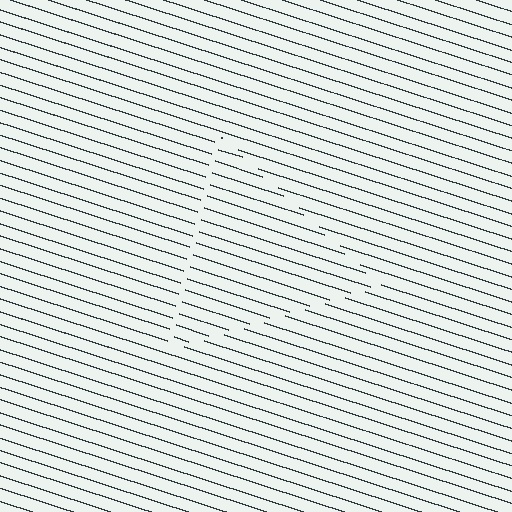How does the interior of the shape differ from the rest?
The interior of the shape contains the same grating, shifted by half a period — the contour is defined by the phase discontinuity where line-ends from the inner and outer gratings abut.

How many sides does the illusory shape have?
3 sides — the line-ends trace a triangle.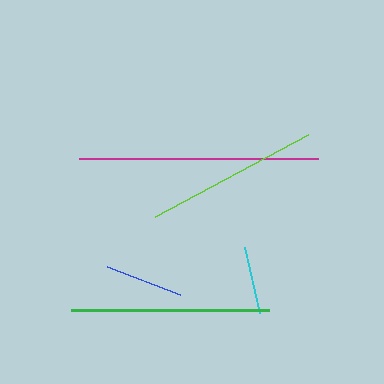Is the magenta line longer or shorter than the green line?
The magenta line is longer than the green line.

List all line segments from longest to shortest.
From longest to shortest: magenta, green, lime, blue, cyan.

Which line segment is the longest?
The magenta line is the longest at approximately 240 pixels.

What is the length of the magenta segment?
The magenta segment is approximately 240 pixels long.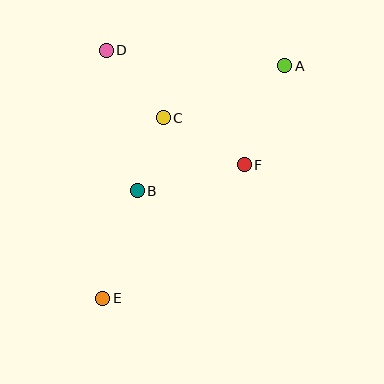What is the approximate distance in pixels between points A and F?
The distance between A and F is approximately 107 pixels.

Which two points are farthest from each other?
Points A and E are farthest from each other.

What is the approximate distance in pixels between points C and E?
The distance between C and E is approximately 191 pixels.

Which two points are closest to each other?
Points B and C are closest to each other.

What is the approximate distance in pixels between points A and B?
The distance between A and B is approximately 193 pixels.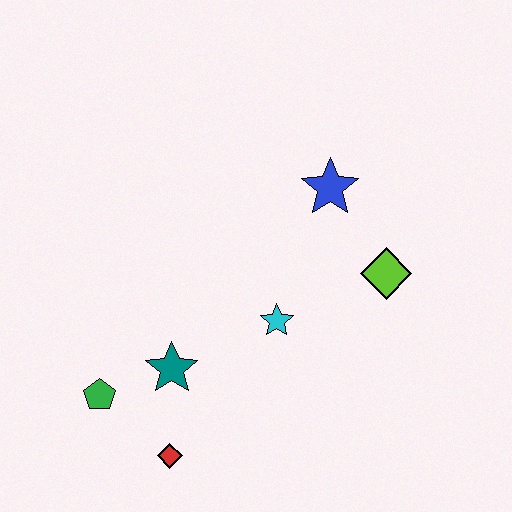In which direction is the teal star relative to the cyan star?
The teal star is to the left of the cyan star.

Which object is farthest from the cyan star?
The green pentagon is farthest from the cyan star.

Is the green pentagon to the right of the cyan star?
No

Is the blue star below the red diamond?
No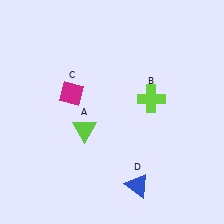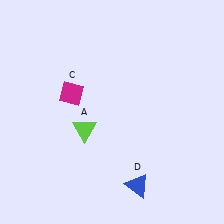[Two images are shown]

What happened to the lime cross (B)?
The lime cross (B) was removed in Image 2. It was in the top-right area of Image 1.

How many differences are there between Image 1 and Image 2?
There is 1 difference between the two images.